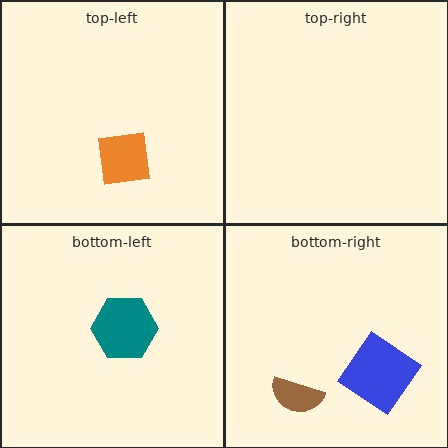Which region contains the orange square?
The top-left region.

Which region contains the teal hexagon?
The bottom-left region.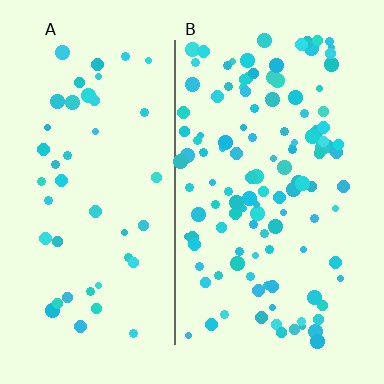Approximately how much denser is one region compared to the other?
Approximately 2.7× — region B over region A.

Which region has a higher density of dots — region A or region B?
B (the right).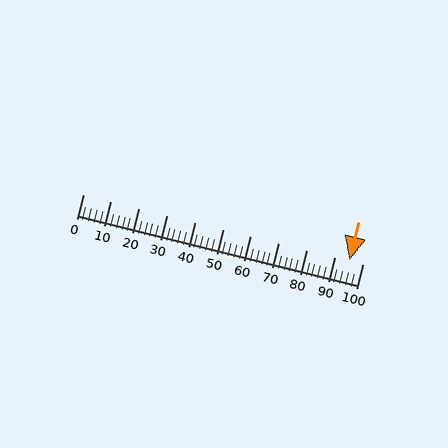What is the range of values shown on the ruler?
The ruler shows values from 0 to 100.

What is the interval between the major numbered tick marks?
The major tick marks are spaced 10 units apart.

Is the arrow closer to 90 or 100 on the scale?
The arrow is closer to 100.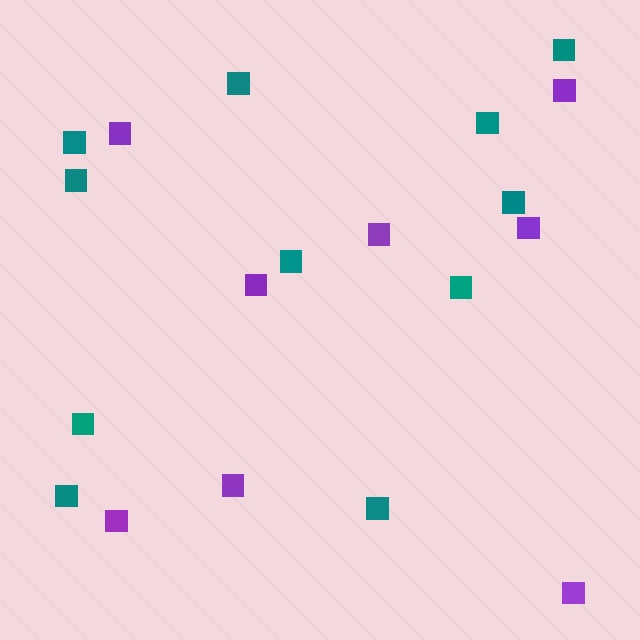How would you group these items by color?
There are 2 groups: one group of teal squares (11) and one group of purple squares (8).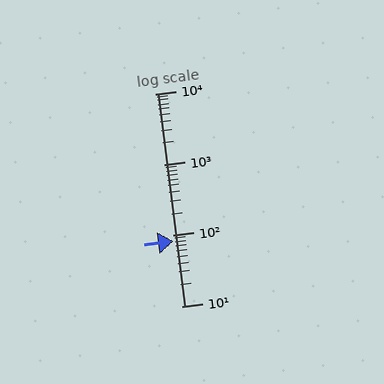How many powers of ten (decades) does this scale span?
The scale spans 3 decades, from 10 to 10000.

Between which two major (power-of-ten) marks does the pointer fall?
The pointer is between 10 and 100.